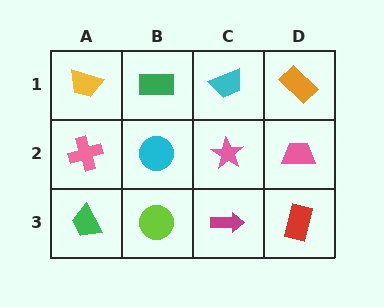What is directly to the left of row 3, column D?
A magenta arrow.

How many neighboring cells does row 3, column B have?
3.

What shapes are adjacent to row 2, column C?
A cyan trapezoid (row 1, column C), a magenta arrow (row 3, column C), a cyan circle (row 2, column B), a pink trapezoid (row 2, column D).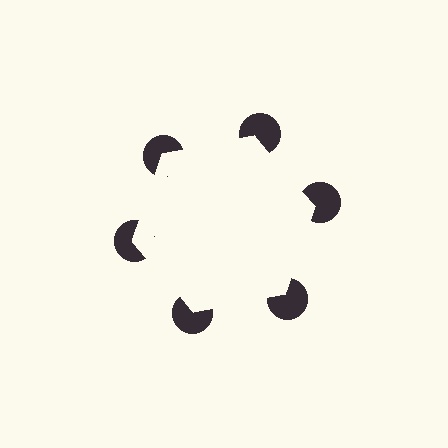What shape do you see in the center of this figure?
An illusory hexagon — its edges are inferred from the aligned wedge cuts in the pac-man discs, not physically drawn.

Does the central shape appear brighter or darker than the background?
It typically appears slightly brighter than the background, even though no actual brightness change is drawn.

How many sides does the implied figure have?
6 sides.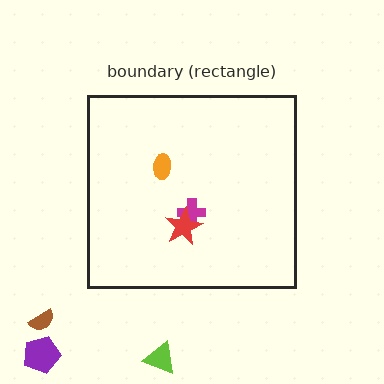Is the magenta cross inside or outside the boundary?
Inside.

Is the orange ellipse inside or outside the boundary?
Inside.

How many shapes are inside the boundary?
3 inside, 3 outside.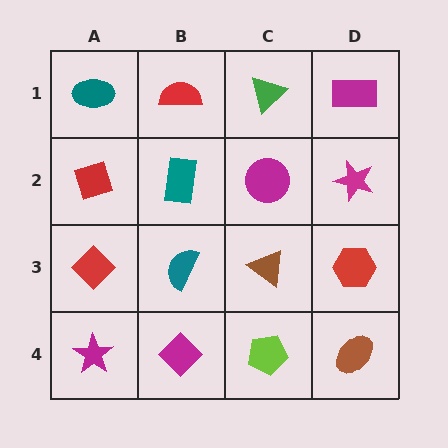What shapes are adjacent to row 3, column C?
A magenta circle (row 2, column C), a lime pentagon (row 4, column C), a teal semicircle (row 3, column B), a red hexagon (row 3, column D).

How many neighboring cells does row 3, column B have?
4.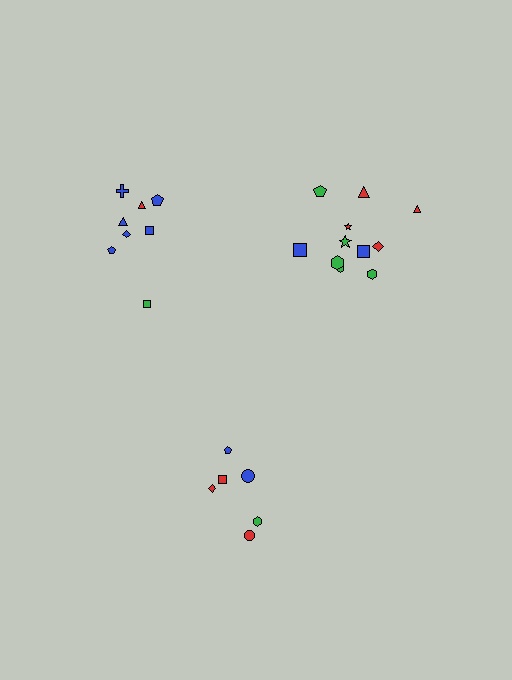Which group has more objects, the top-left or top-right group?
The top-right group.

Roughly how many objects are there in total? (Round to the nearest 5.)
Roughly 25 objects in total.